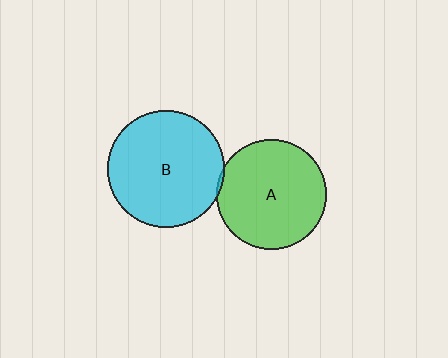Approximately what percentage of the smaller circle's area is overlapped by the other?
Approximately 5%.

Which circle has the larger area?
Circle B (cyan).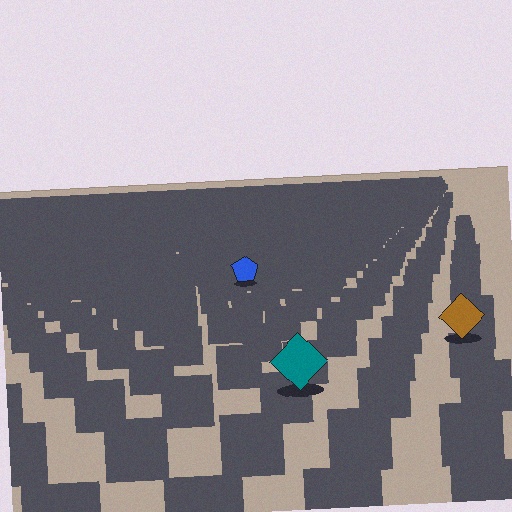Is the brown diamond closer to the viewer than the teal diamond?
No. The teal diamond is closer — you can tell from the texture gradient: the ground texture is coarser near it.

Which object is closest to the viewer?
The teal diamond is closest. The texture marks near it are larger and more spread out.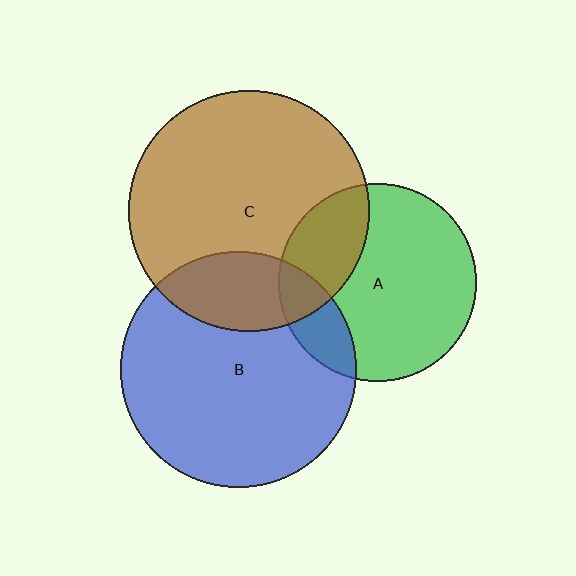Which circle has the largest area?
Circle C (brown).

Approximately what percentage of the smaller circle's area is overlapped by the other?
Approximately 20%.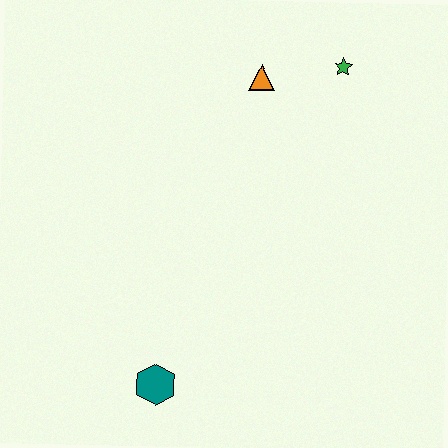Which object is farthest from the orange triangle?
The teal hexagon is farthest from the orange triangle.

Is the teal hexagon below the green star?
Yes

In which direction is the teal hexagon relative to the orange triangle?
The teal hexagon is below the orange triangle.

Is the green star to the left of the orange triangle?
No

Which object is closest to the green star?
The orange triangle is closest to the green star.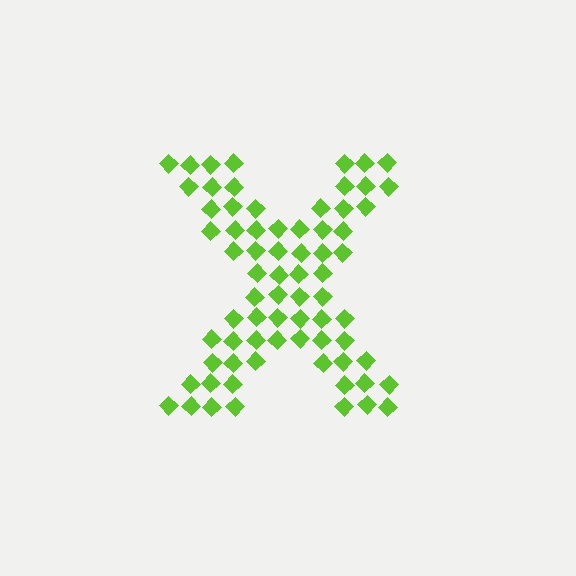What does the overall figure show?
The overall figure shows the letter X.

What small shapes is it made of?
It is made of small diamonds.